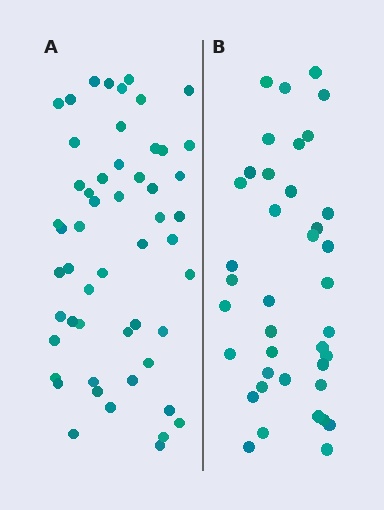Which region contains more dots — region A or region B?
Region A (the left region) has more dots.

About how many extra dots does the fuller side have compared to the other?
Region A has approximately 15 more dots than region B.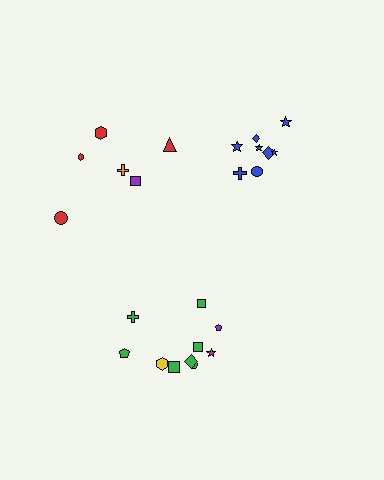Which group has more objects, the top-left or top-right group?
The top-right group.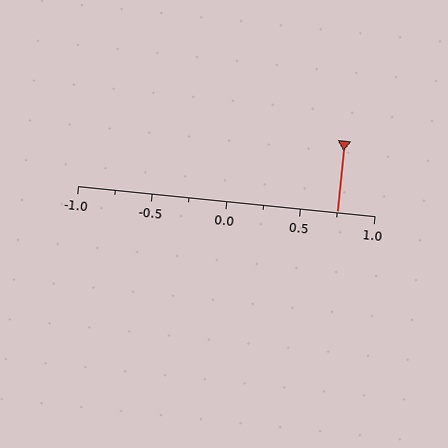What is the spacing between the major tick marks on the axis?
The major ticks are spaced 0.5 apart.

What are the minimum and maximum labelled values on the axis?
The axis runs from -1.0 to 1.0.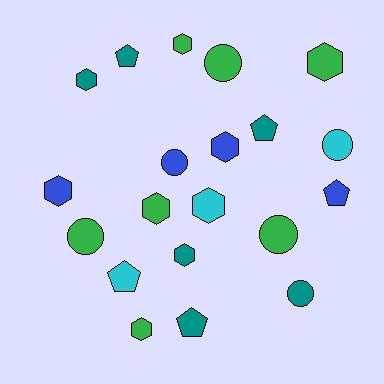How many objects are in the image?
There are 20 objects.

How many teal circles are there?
There is 1 teal circle.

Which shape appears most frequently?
Hexagon, with 9 objects.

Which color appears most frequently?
Green, with 7 objects.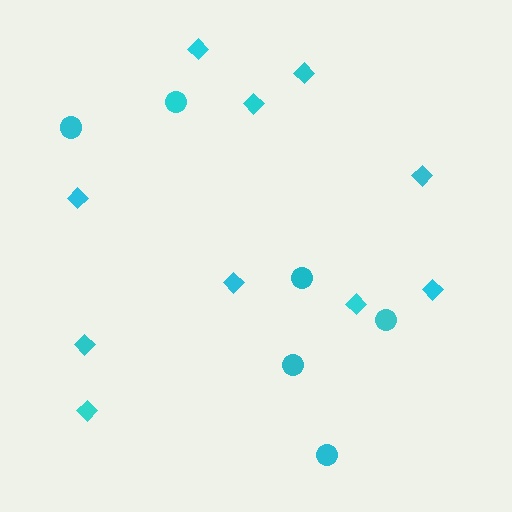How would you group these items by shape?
There are 2 groups: one group of diamonds (10) and one group of circles (6).